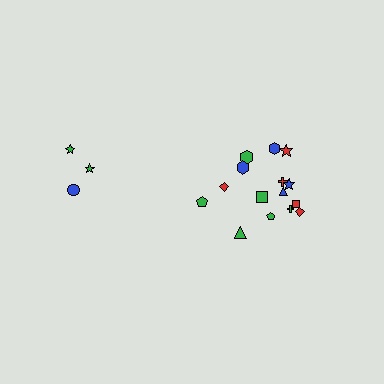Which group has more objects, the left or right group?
The right group.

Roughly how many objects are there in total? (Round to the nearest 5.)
Roughly 20 objects in total.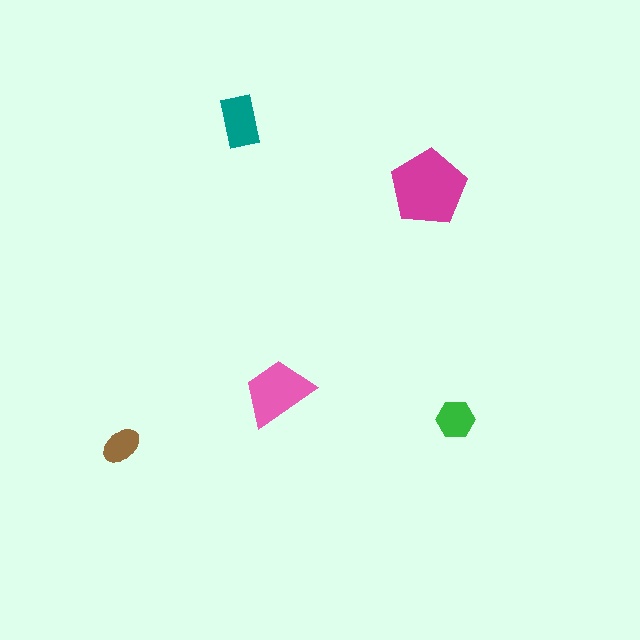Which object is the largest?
The magenta pentagon.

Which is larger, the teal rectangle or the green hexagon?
The teal rectangle.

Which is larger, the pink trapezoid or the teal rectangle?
The pink trapezoid.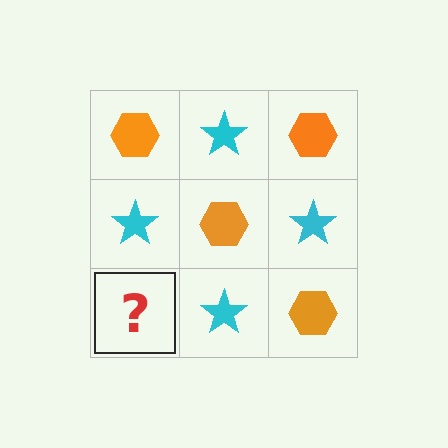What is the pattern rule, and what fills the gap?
The rule is that it alternates orange hexagon and cyan star in a checkerboard pattern. The gap should be filled with an orange hexagon.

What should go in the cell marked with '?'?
The missing cell should contain an orange hexagon.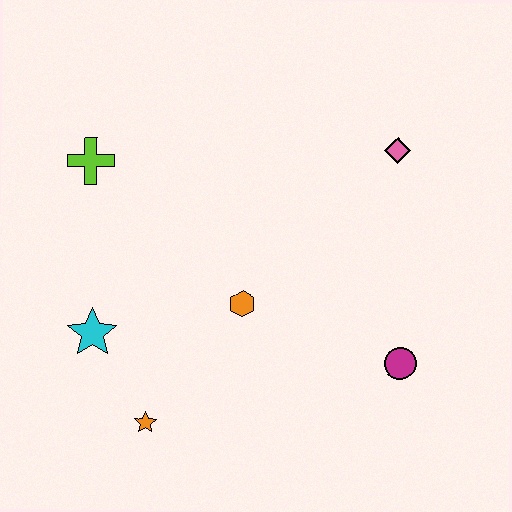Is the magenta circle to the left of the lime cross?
No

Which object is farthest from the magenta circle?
The lime cross is farthest from the magenta circle.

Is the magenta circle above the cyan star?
No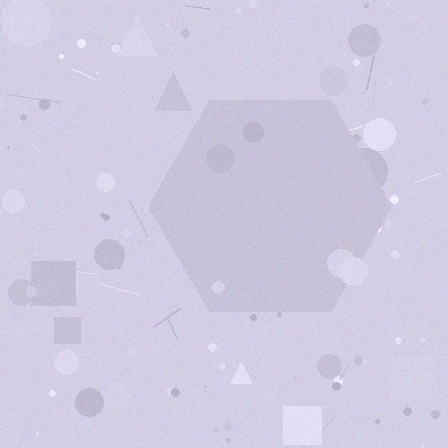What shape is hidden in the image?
A hexagon is hidden in the image.